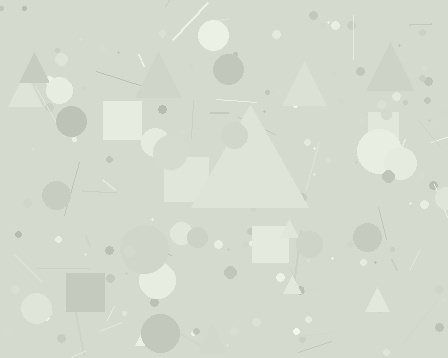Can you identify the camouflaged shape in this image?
The camouflaged shape is a triangle.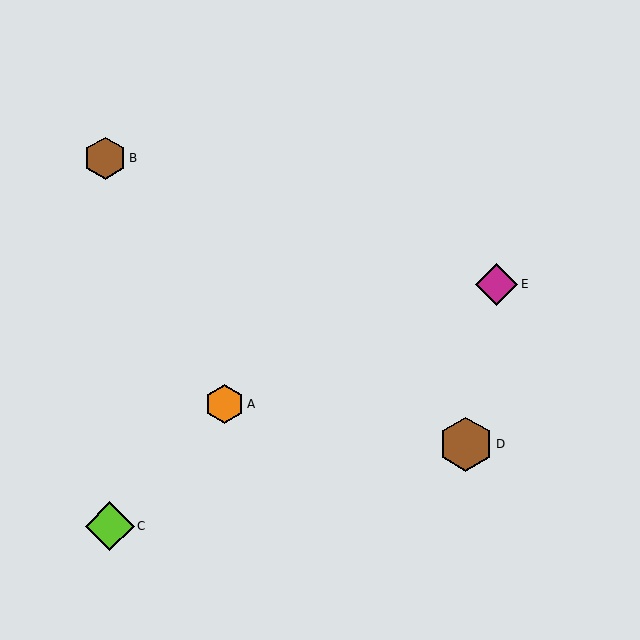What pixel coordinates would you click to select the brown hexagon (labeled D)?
Click at (466, 444) to select the brown hexagon D.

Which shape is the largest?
The brown hexagon (labeled D) is the largest.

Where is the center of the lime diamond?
The center of the lime diamond is at (110, 526).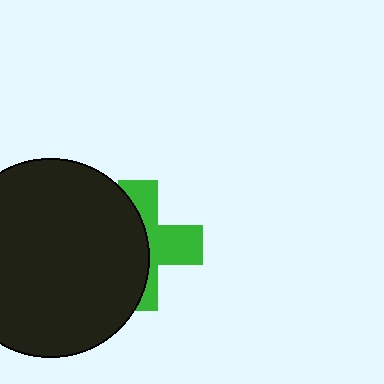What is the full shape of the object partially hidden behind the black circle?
The partially hidden object is a green cross.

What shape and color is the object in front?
The object in front is a black circle.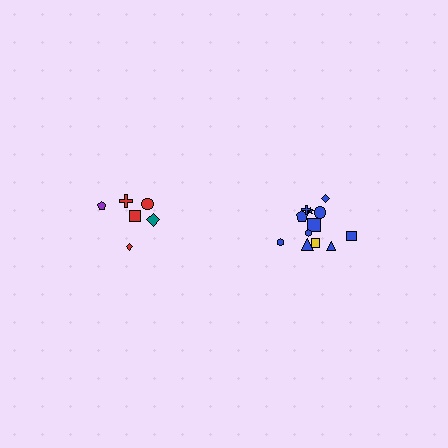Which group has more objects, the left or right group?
The right group.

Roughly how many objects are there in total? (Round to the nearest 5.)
Roughly 20 objects in total.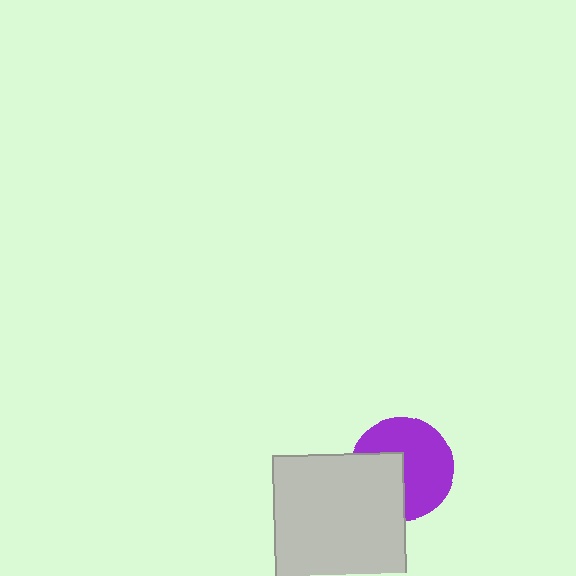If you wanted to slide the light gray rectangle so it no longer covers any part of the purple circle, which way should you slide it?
Slide it toward the lower-left — that is the most direct way to separate the two shapes.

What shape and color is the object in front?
The object in front is a light gray rectangle.